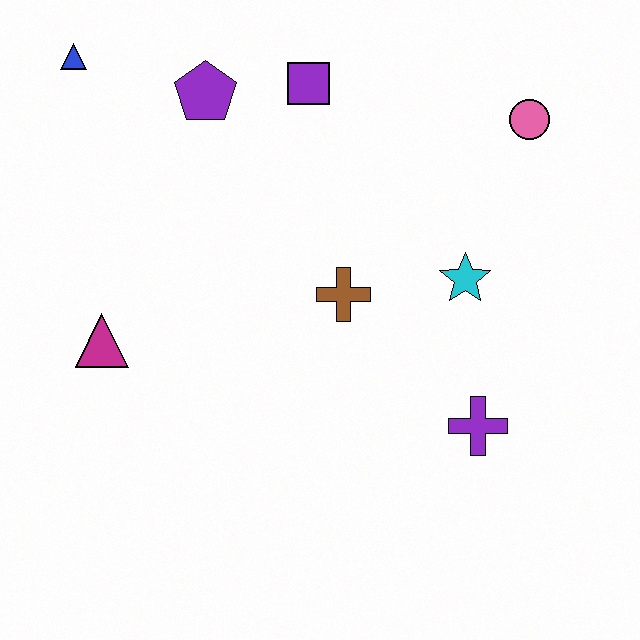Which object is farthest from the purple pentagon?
The purple cross is farthest from the purple pentagon.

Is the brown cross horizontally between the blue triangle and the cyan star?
Yes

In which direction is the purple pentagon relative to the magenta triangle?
The purple pentagon is above the magenta triangle.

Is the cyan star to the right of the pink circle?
No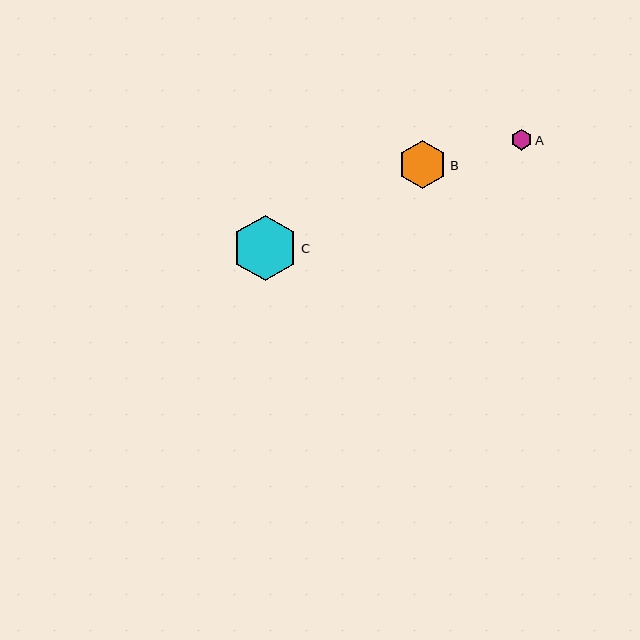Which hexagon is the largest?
Hexagon C is the largest with a size of approximately 66 pixels.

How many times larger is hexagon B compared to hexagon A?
Hexagon B is approximately 2.3 times the size of hexagon A.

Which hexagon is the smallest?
Hexagon A is the smallest with a size of approximately 21 pixels.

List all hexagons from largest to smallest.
From largest to smallest: C, B, A.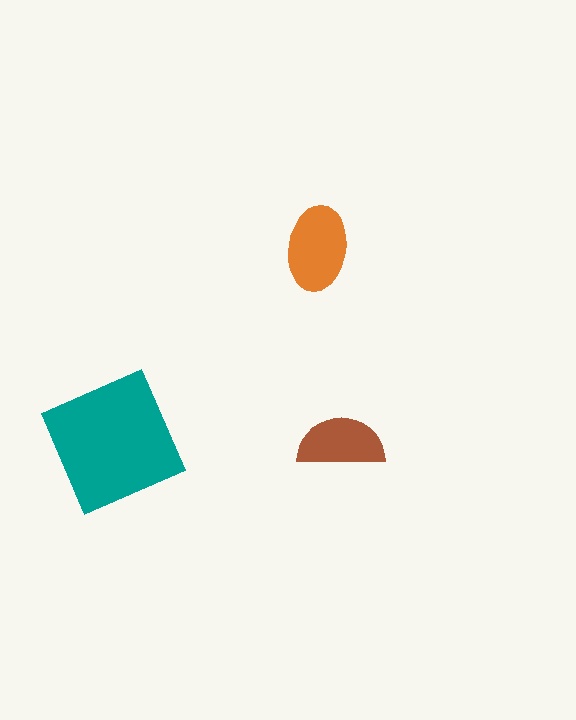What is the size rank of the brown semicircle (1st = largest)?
3rd.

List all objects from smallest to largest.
The brown semicircle, the orange ellipse, the teal square.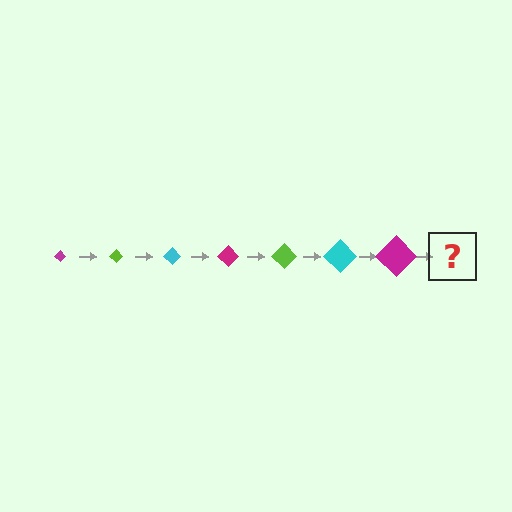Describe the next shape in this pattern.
It should be a lime diamond, larger than the previous one.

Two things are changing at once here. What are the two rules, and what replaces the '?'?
The two rules are that the diamond grows larger each step and the color cycles through magenta, lime, and cyan. The '?' should be a lime diamond, larger than the previous one.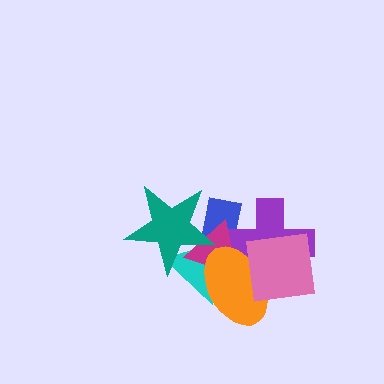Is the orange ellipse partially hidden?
Yes, it is partially covered by another shape.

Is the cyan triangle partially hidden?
Yes, it is partially covered by another shape.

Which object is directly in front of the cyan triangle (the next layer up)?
The purple cross is directly in front of the cyan triangle.